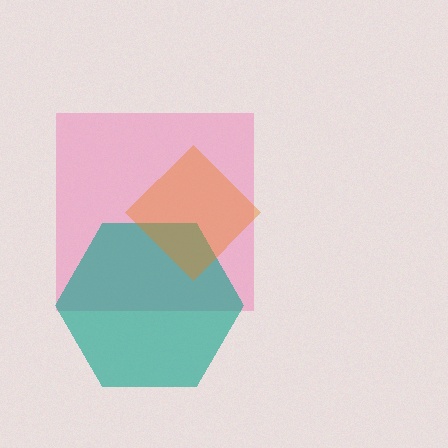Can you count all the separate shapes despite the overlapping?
Yes, there are 3 separate shapes.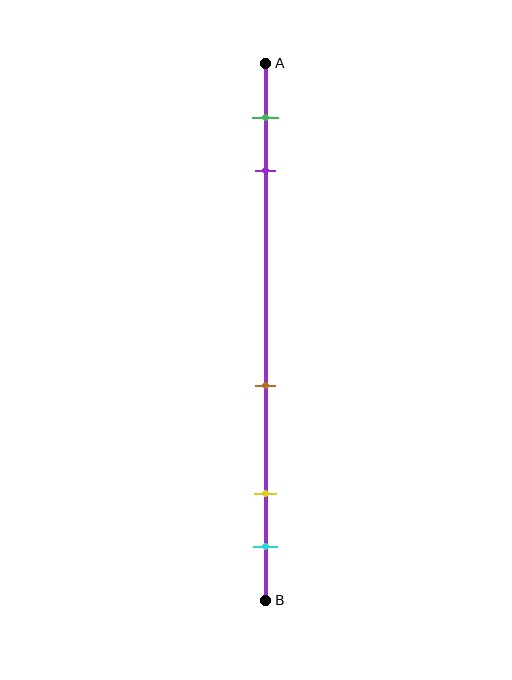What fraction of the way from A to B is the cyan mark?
The cyan mark is approximately 90% (0.9) of the way from A to B.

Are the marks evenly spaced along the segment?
No, the marks are not evenly spaced.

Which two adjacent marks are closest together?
The yellow and cyan marks are the closest adjacent pair.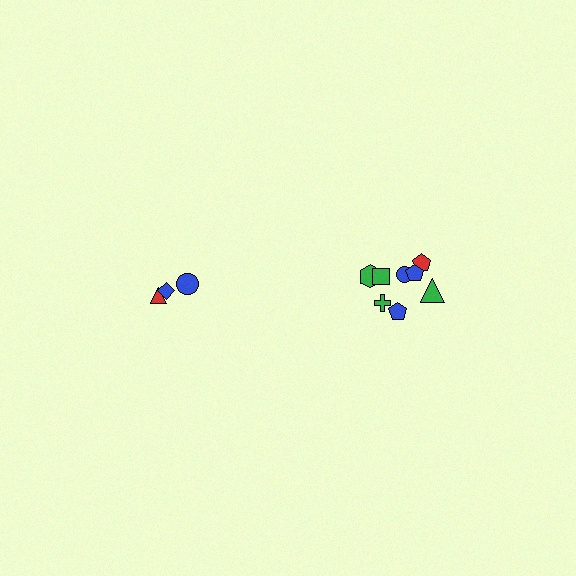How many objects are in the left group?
There are 3 objects.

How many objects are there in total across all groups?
There are 11 objects.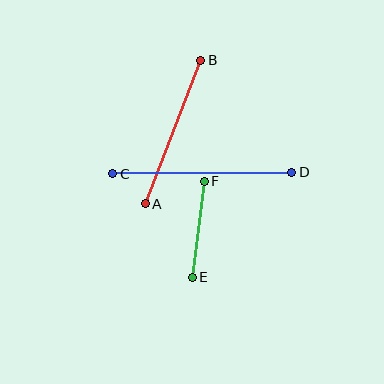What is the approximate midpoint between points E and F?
The midpoint is at approximately (198, 229) pixels.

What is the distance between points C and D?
The distance is approximately 179 pixels.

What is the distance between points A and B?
The distance is approximately 154 pixels.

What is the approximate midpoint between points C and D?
The midpoint is at approximately (202, 173) pixels.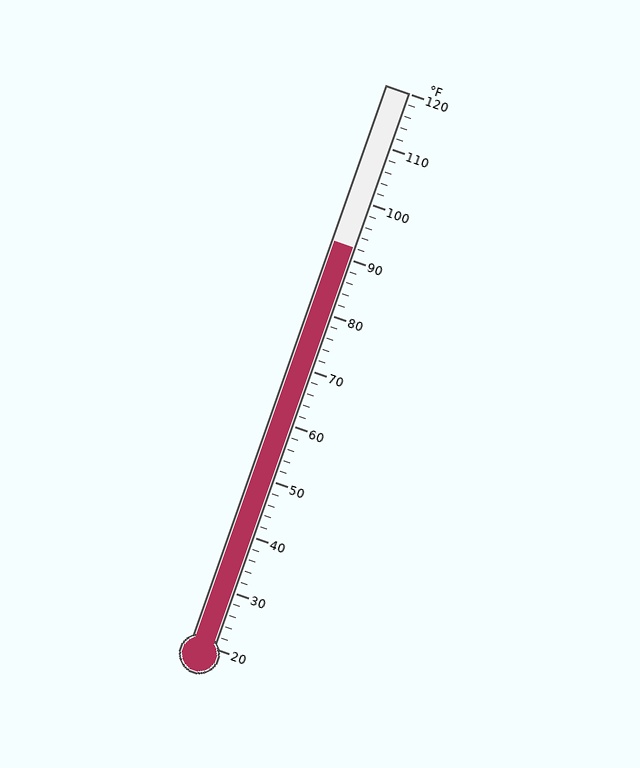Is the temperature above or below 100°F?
The temperature is below 100°F.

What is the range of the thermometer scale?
The thermometer scale ranges from 20°F to 120°F.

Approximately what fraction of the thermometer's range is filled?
The thermometer is filled to approximately 70% of its range.